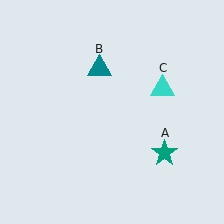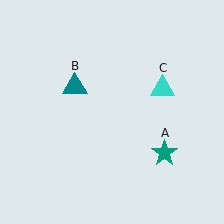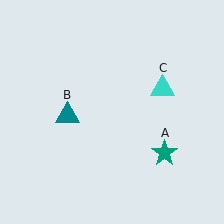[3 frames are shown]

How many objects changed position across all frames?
1 object changed position: teal triangle (object B).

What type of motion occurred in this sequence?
The teal triangle (object B) rotated counterclockwise around the center of the scene.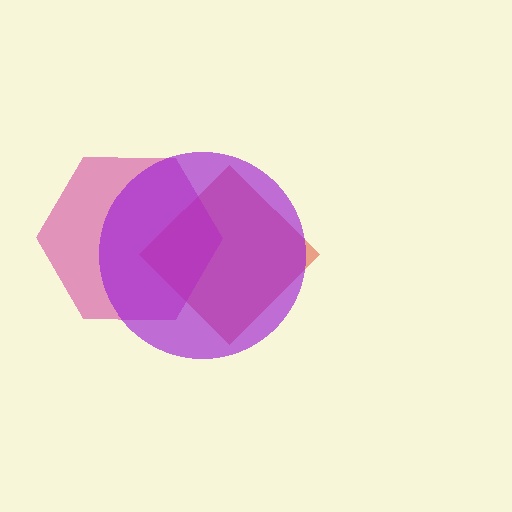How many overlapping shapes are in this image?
There are 3 overlapping shapes in the image.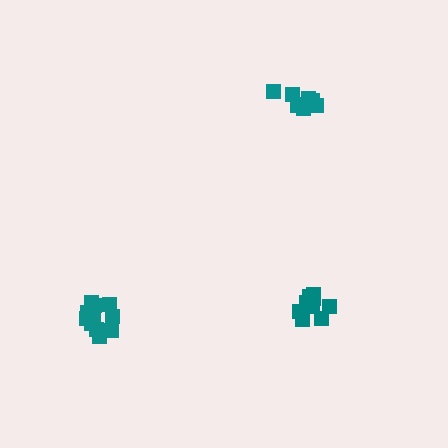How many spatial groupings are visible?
There are 3 spatial groupings.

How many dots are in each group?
Group 1: 9 dots, Group 2: 9 dots, Group 3: 13 dots (31 total).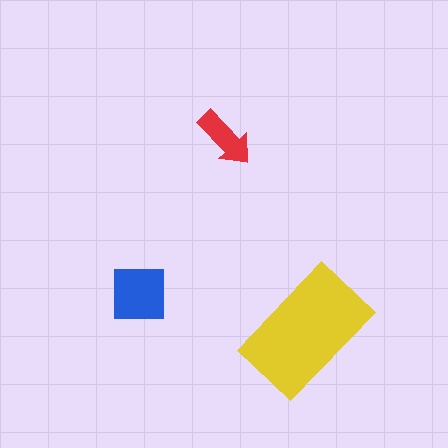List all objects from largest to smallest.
The yellow rectangle, the blue square, the red arrow.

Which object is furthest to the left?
The blue square is leftmost.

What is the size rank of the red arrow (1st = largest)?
3rd.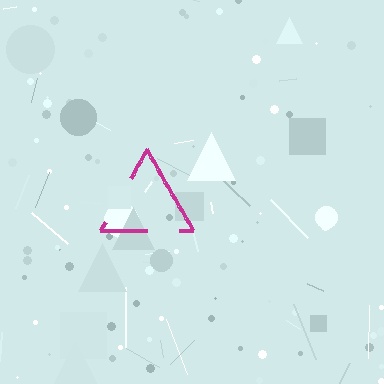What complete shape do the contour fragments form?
The contour fragments form a triangle.